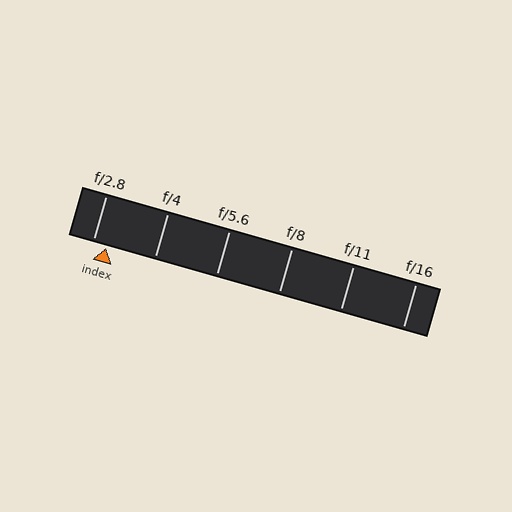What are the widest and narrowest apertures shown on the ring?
The widest aperture shown is f/2.8 and the narrowest is f/16.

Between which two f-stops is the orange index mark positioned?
The index mark is between f/2.8 and f/4.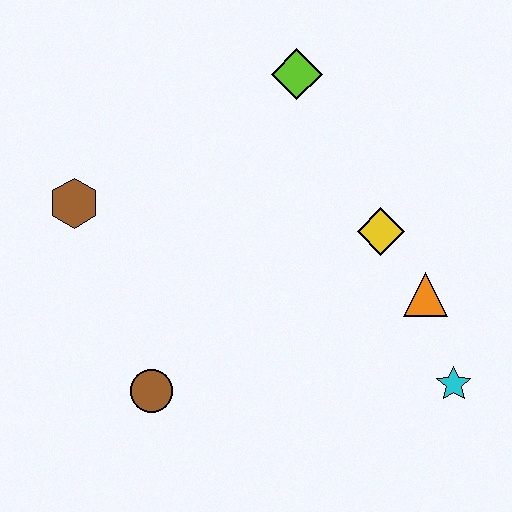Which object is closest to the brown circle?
The brown hexagon is closest to the brown circle.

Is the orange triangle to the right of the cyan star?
No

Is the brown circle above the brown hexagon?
No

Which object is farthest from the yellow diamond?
The brown hexagon is farthest from the yellow diamond.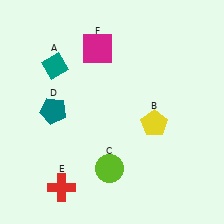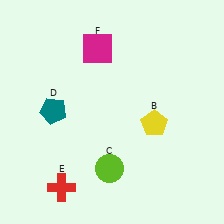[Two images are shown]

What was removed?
The teal diamond (A) was removed in Image 2.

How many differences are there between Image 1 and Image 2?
There is 1 difference between the two images.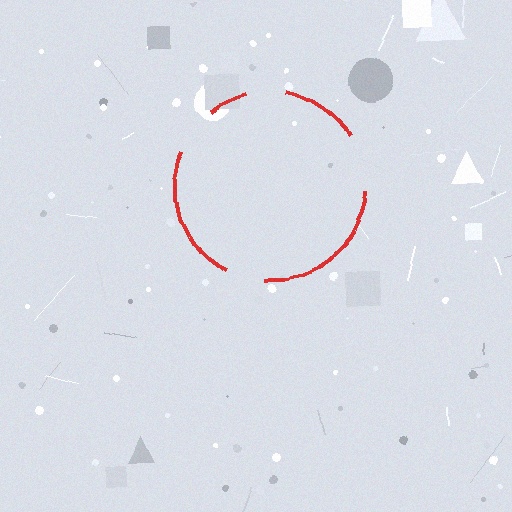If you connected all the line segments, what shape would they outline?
They would outline a circle.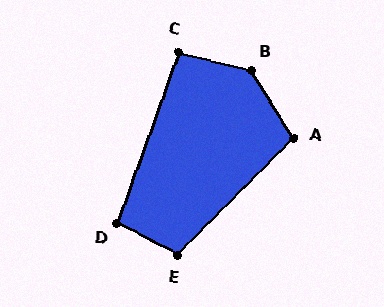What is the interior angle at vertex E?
Approximately 107 degrees (obtuse).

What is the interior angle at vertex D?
Approximately 98 degrees (obtuse).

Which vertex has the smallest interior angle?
C, at approximately 96 degrees.